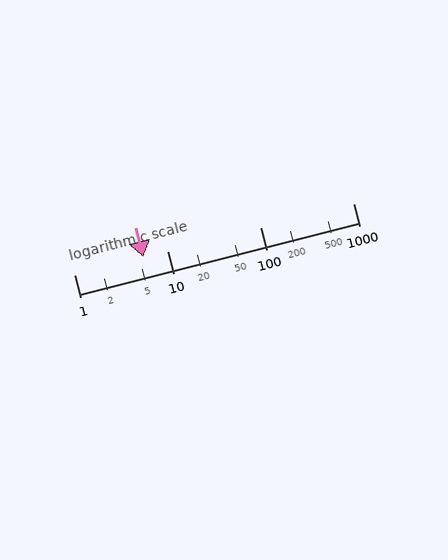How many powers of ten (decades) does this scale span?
The scale spans 3 decades, from 1 to 1000.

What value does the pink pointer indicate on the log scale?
The pointer indicates approximately 5.5.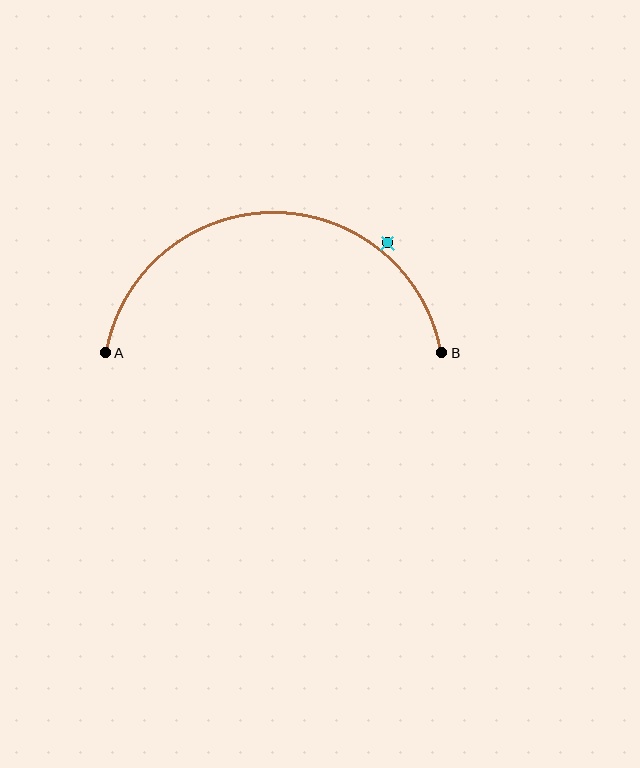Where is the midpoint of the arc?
The arc midpoint is the point on the curve farthest from the straight line joining A and B. It sits above that line.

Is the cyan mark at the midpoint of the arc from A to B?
No — the cyan mark does not lie on the arc at all. It sits slightly outside the curve.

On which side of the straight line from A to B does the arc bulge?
The arc bulges above the straight line connecting A and B.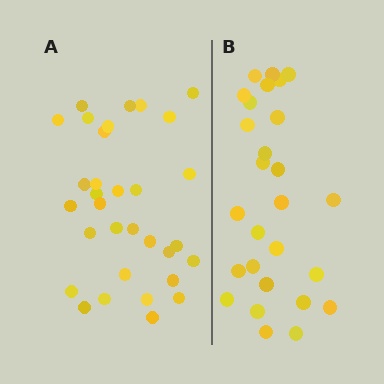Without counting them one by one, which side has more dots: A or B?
Region A (the left region) has more dots.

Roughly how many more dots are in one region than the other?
Region A has about 5 more dots than region B.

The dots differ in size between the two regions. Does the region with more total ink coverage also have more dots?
No. Region B has more total ink coverage because its dots are larger, but region A actually contains more individual dots. Total area can be misleading — the number of items is what matters here.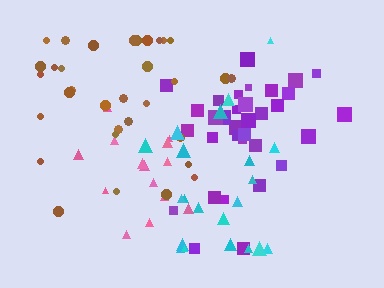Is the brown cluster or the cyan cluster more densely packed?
Brown.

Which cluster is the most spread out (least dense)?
Cyan.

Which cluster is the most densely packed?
Purple.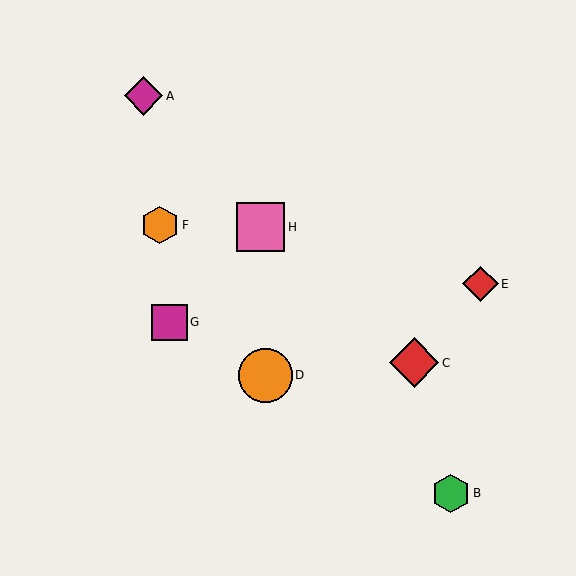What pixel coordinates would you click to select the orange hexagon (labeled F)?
Click at (160, 225) to select the orange hexagon F.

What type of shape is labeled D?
Shape D is an orange circle.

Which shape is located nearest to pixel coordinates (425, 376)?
The red diamond (labeled C) at (414, 363) is nearest to that location.